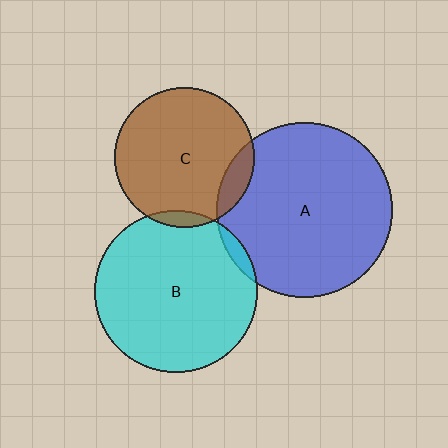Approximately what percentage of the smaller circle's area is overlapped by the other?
Approximately 10%.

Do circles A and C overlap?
Yes.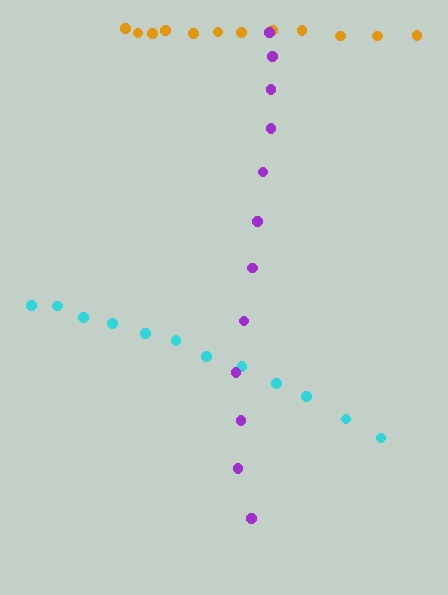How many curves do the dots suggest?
There are 3 distinct paths.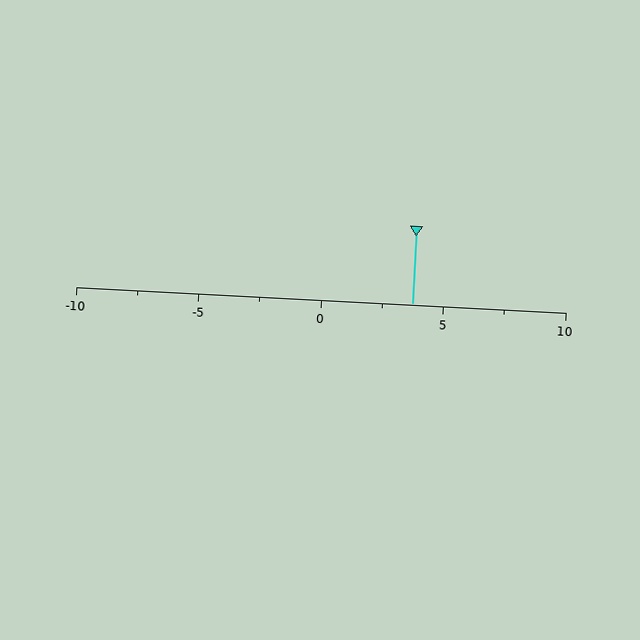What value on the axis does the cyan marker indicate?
The marker indicates approximately 3.8.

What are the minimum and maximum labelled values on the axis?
The axis runs from -10 to 10.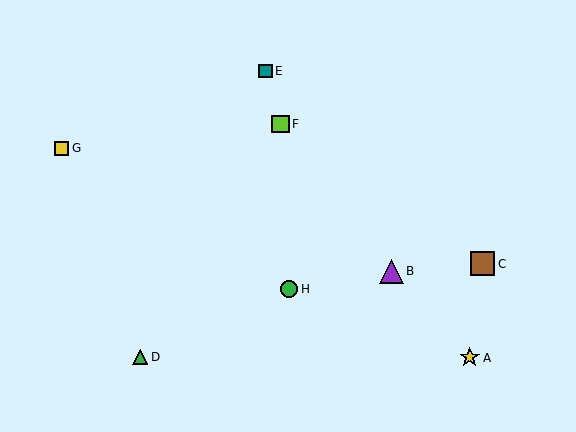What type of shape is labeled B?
Shape B is a purple triangle.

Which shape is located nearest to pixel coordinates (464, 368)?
The yellow star (labeled A) at (470, 358) is nearest to that location.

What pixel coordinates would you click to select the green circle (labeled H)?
Click at (289, 289) to select the green circle H.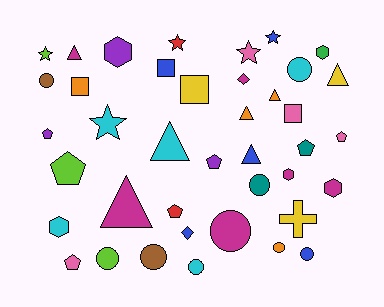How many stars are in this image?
There are 5 stars.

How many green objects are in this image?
There is 1 green object.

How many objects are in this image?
There are 40 objects.